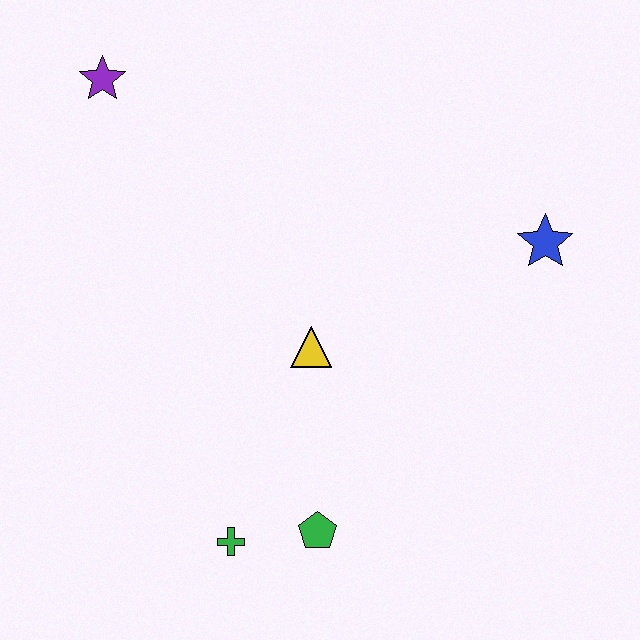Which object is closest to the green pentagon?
The green cross is closest to the green pentagon.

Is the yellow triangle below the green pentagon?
No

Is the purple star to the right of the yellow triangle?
No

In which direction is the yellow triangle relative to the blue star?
The yellow triangle is to the left of the blue star.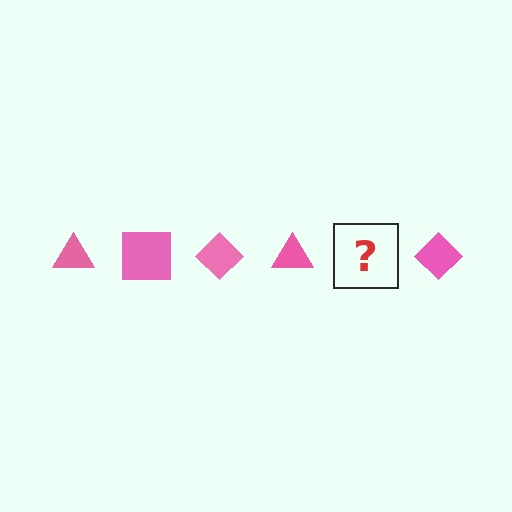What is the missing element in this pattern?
The missing element is a pink square.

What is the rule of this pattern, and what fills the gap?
The rule is that the pattern cycles through triangle, square, diamond shapes in pink. The gap should be filled with a pink square.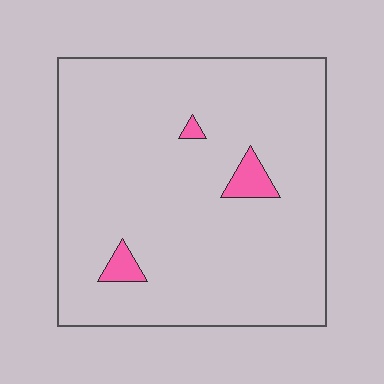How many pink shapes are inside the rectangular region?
3.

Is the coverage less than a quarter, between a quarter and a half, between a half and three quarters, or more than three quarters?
Less than a quarter.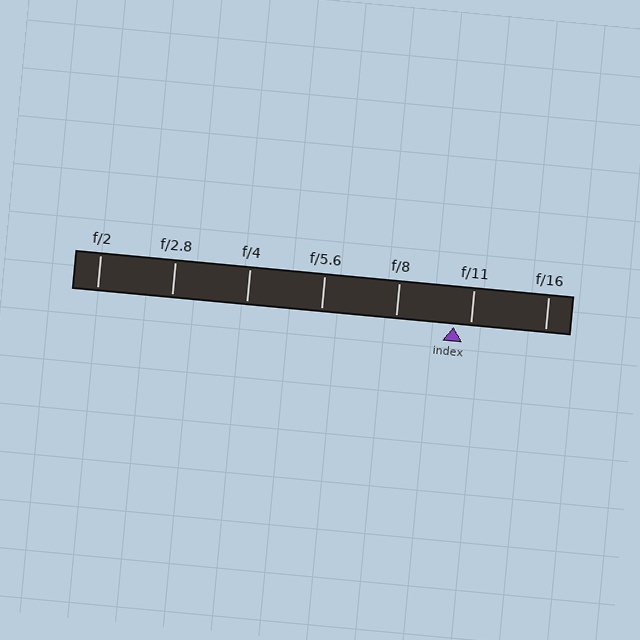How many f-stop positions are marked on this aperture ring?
There are 7 f-stop positions marked.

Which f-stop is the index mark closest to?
The index mark is closest to f/11.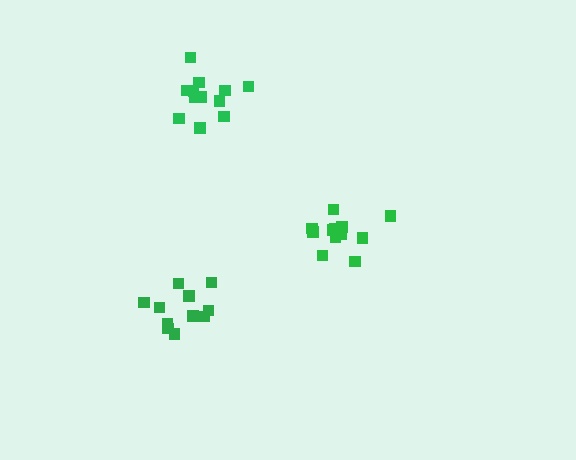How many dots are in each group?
Group 1: 12 dots, Group 2: 12 dots, Group 3: 11 dots (35 total).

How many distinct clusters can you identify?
There are 3 distinct clusters.